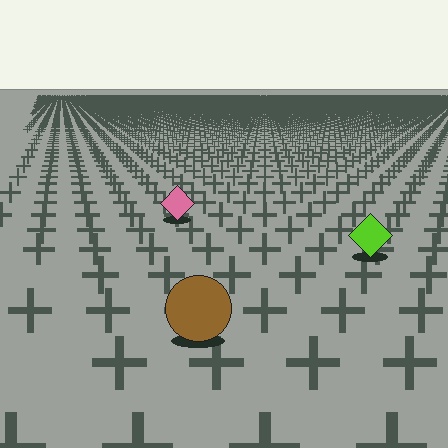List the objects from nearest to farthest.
From nearest to farthest: the brown circle, the lime diamond, the pink diamond.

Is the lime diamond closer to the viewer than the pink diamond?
Yes. The lime diamond is closer — you can tell from the texture gradient: the ground texture is coarser near it.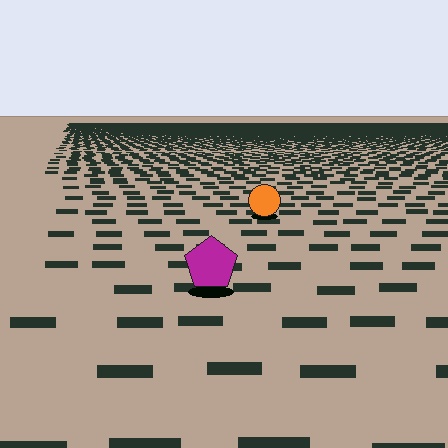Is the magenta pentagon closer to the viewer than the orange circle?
Yes. The magenta pentagon is closer — you can tell from the texture gradient: the ground texture is coarser near it.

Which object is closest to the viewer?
The magenta pentagon is closest. The texture marks near it are larger and more spread out.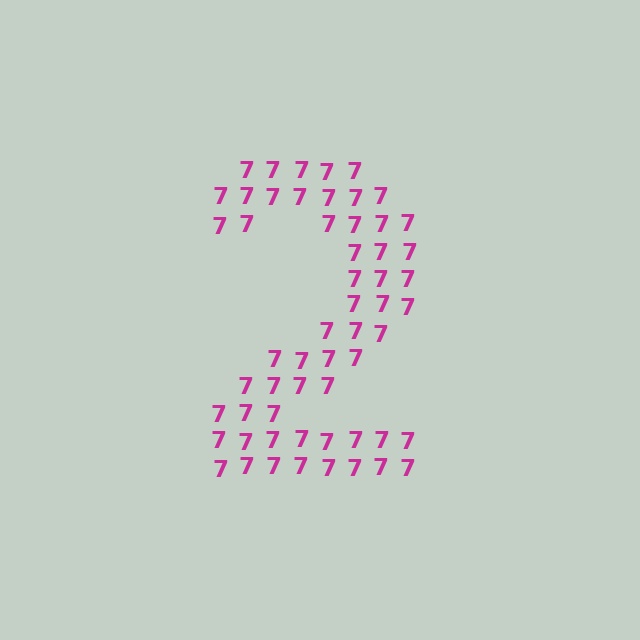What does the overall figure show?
The overall figure shows the digit 2.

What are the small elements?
The small elements are digit 7's.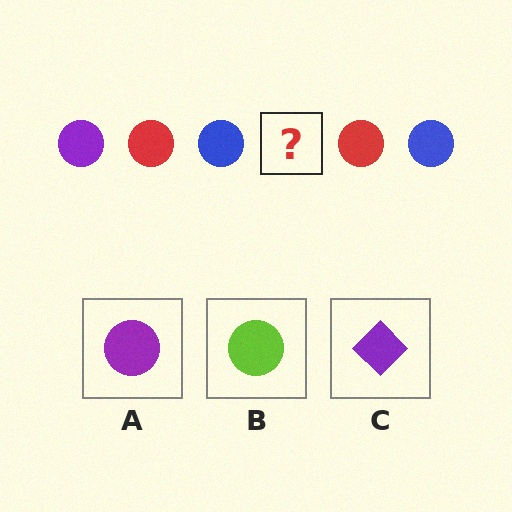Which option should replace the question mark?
Option A.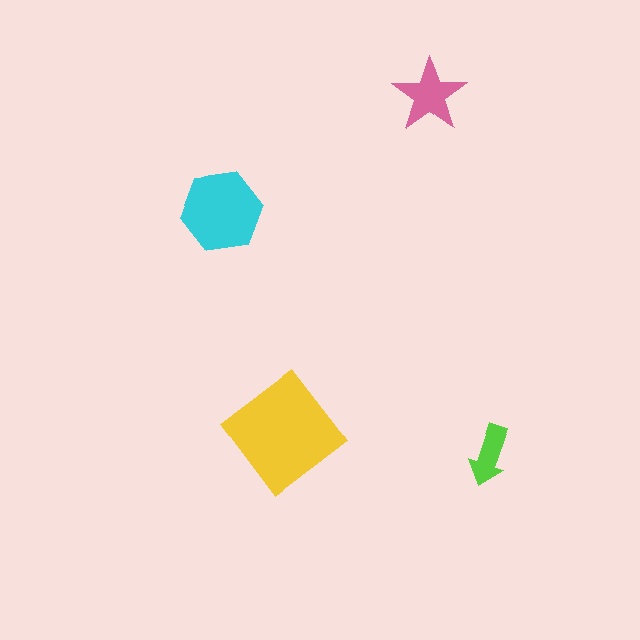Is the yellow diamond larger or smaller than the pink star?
Larger.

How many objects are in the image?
There are 4 objects in the image.